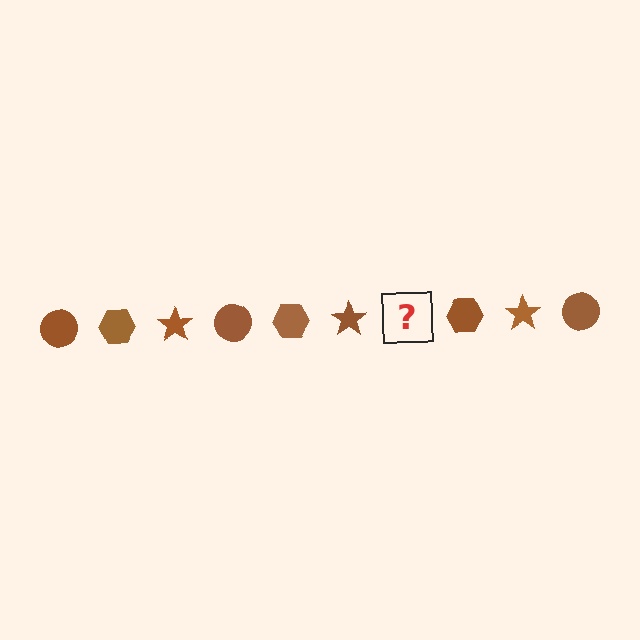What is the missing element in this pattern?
The missing element is a brown circle.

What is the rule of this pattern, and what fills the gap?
The rule is that the pattern cycles through circle, hexagon, star shapes in brown. The gap should be filled with a brown circle.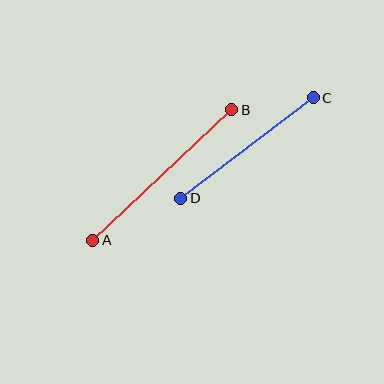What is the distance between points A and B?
The distance is approximately 191 pixels.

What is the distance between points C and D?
The distance is approximately 166 pixels.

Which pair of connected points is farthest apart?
Points A and B are farthest apart.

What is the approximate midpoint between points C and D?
The midpoint is at approximately (247, 148) pixels.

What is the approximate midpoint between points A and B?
The midpoint is at approximately (162, 175) pixels.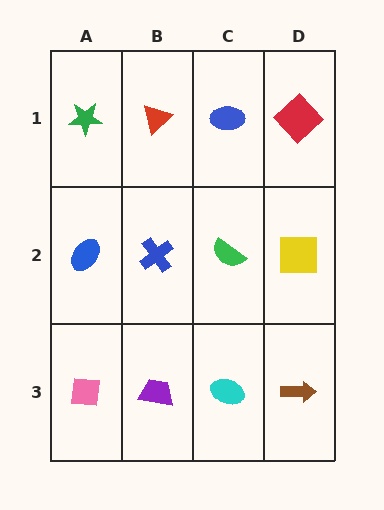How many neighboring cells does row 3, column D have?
2.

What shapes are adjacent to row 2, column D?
A red diamond (row 1, column D), a brown arrow (row 3, column D), a green semicircle (row 2, column C).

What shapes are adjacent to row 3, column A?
A blue ellipse (row 2, column A), a purple trapezoid (row 3, column B).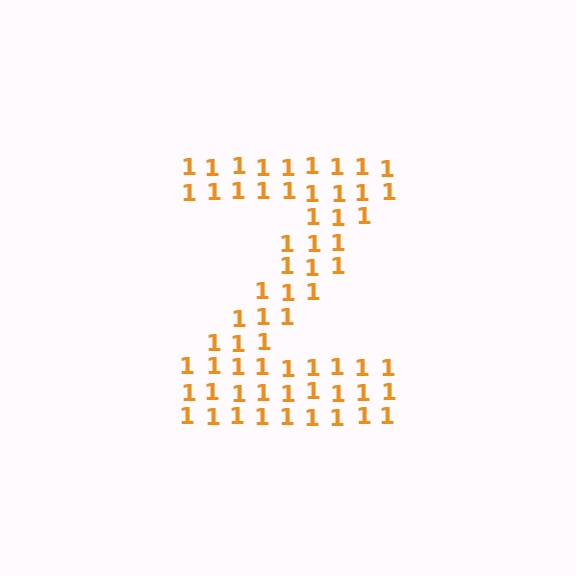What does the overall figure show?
The overall figure shows the letter Z.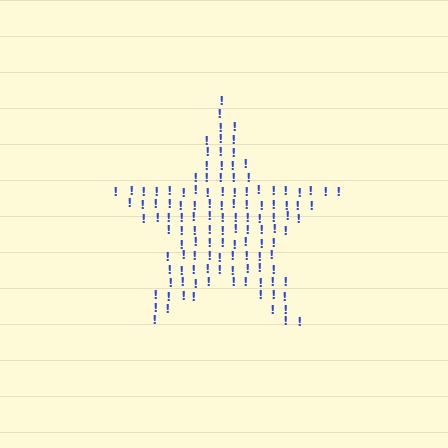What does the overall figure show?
The overall figure shows a star.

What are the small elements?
The small elements are exclamation marks.